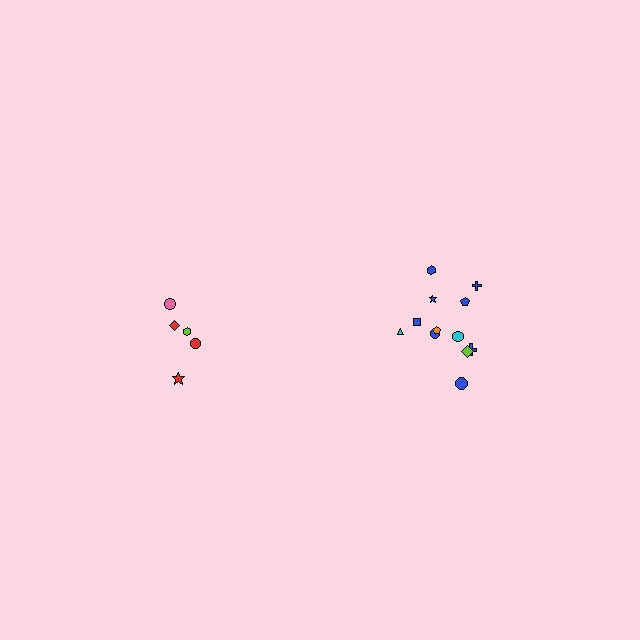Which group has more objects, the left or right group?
The right group.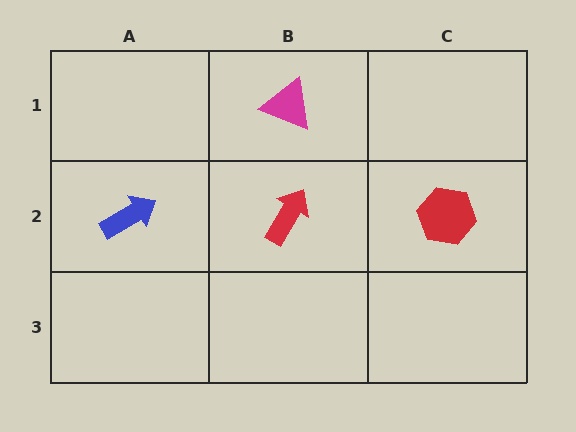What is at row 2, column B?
A red arrow.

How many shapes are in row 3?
0 shapes.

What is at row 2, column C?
A red hexagon.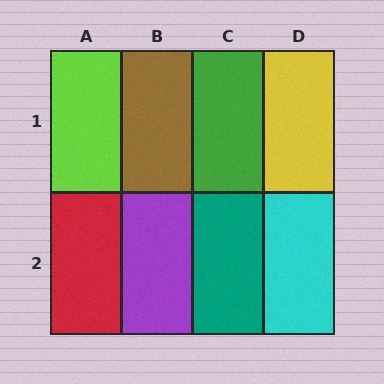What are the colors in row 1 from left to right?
Lime, brown, green, yellow.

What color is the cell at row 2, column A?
Red.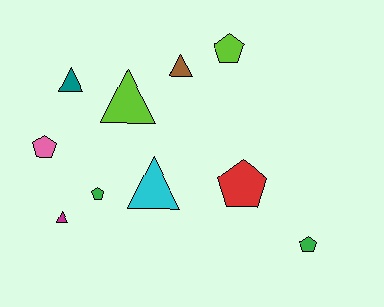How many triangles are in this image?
There are 5 triangles.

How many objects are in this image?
There are 10 objects.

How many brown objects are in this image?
There is 1 brown object.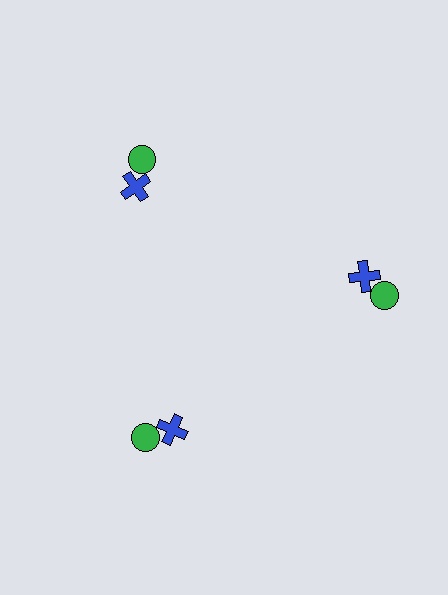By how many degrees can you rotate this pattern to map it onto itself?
The pattern maps onto itself every 120 degrees of rotation.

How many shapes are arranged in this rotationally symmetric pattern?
There are 6 shapes, arranged in 3 groups of 2.